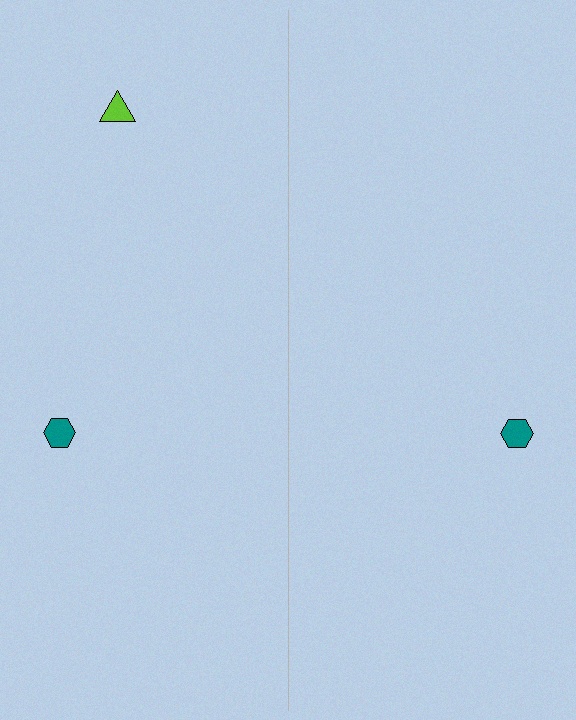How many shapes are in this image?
There are 3 shapes in this image.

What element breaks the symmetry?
A lime triangle is missing from the right side.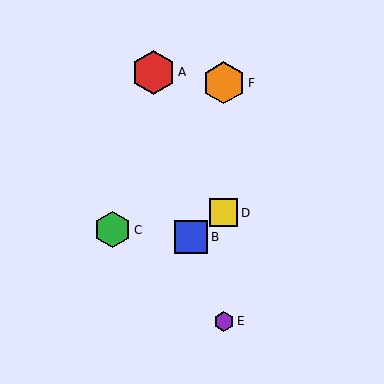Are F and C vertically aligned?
No, F is at x≈224 and C is at x≈113.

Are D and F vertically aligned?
Yes, both are at x≈224.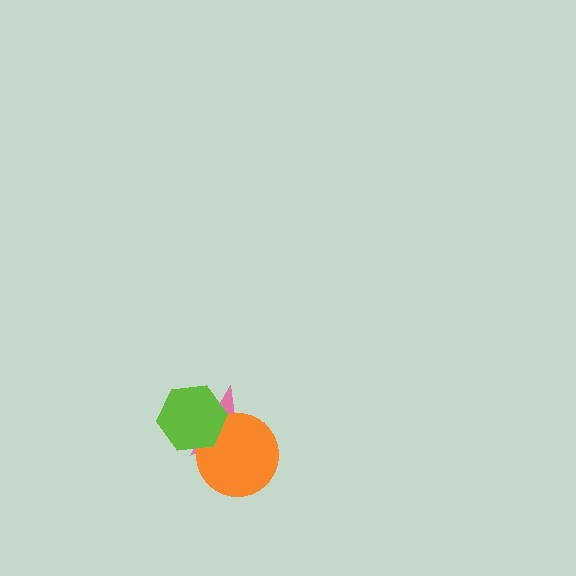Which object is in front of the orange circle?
The lime hexagon is in front of the orange circle.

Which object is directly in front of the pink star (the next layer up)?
The orange circle is directly in front of the pink star.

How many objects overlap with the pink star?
2 objects overlap with the pink star.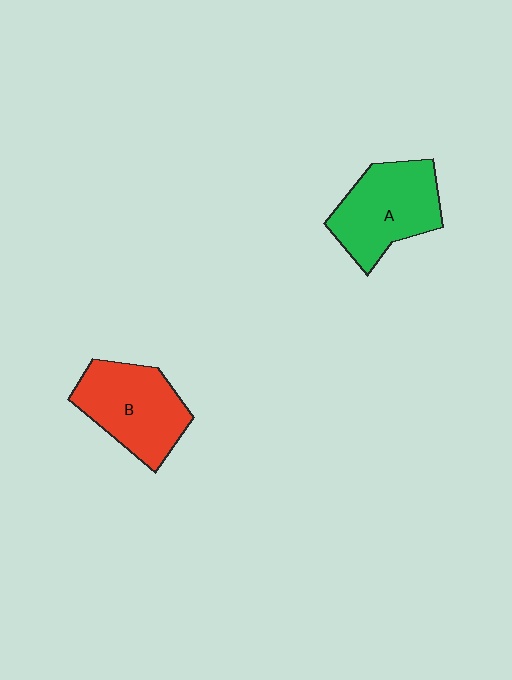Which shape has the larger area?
Shape A (green).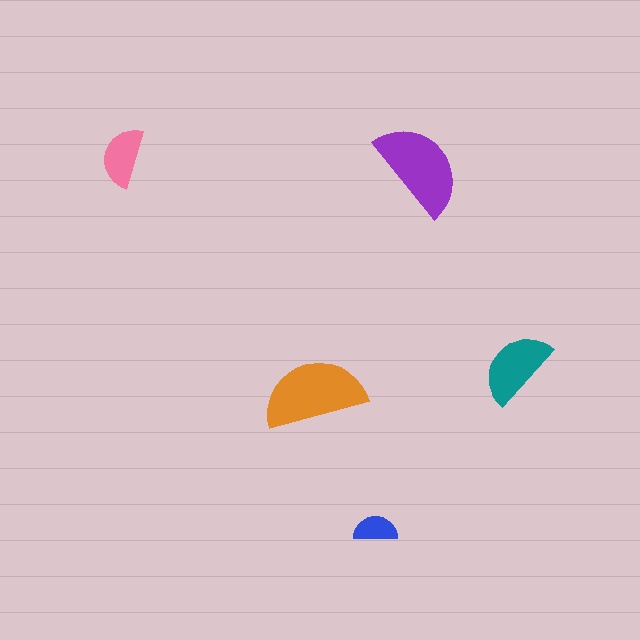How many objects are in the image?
There are 5 objects in the image.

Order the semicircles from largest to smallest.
the orange one, the purple one, the teal one, the pink one, the blue one.